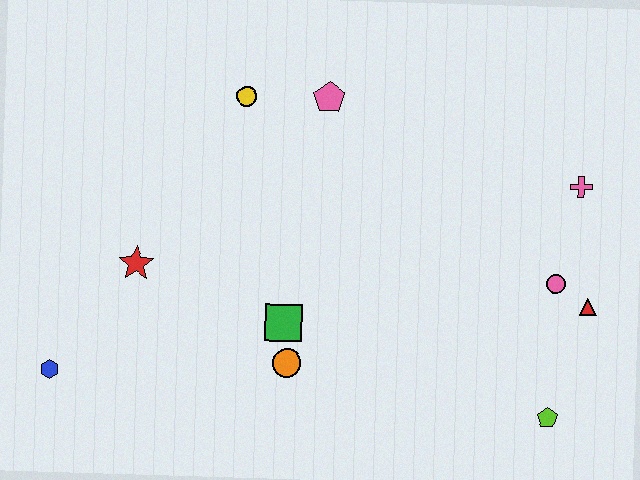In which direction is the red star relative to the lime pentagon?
The red star is to the left of the lime pentagon.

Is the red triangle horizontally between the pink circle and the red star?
No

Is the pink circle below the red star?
Yes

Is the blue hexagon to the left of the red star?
Yes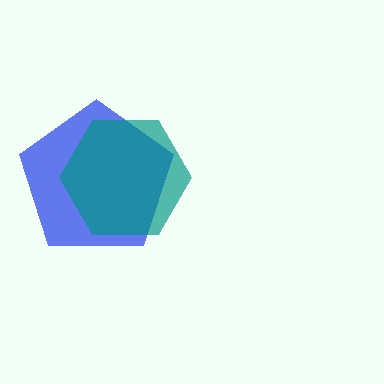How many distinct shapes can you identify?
There are 2 distinct shapes: a blue pentagon, a teal hexagon.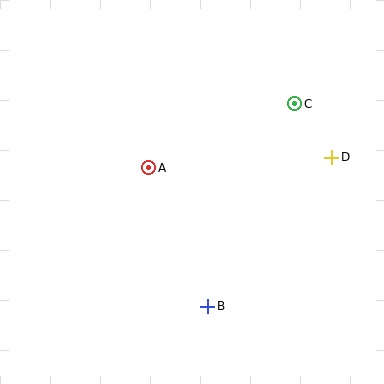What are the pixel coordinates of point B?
Point B is at (208, 306).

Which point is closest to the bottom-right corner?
Point B is closest to the bottom-right corner.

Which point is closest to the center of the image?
Point A at (149, 168) is closest to the center.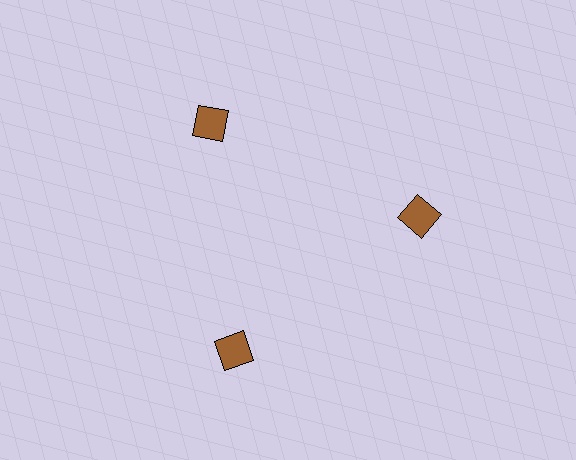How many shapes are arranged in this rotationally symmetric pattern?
There are 3 shapes, arranged in 3 groups of 1.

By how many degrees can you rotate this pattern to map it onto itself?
The pattern maps onto itself every 120 degrees of rotation.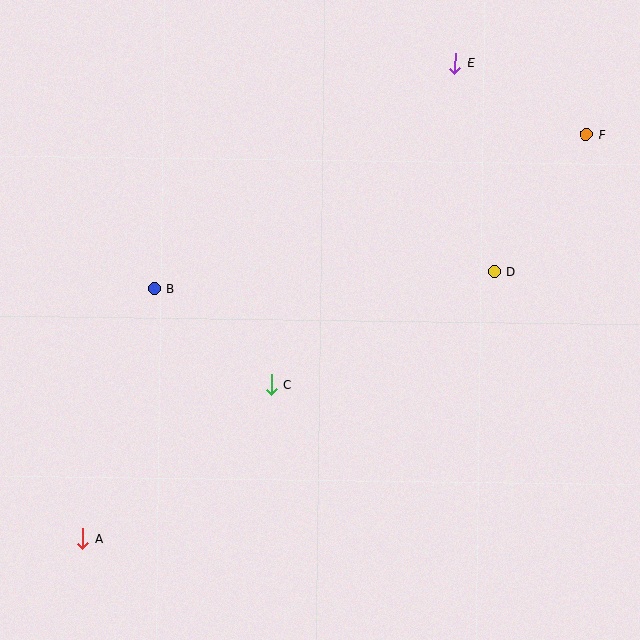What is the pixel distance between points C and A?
The distance between C and A is 243 pixels.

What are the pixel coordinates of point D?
Point D is at (494, 272).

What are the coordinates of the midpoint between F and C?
The midpoint between F and C is at (429, 259).